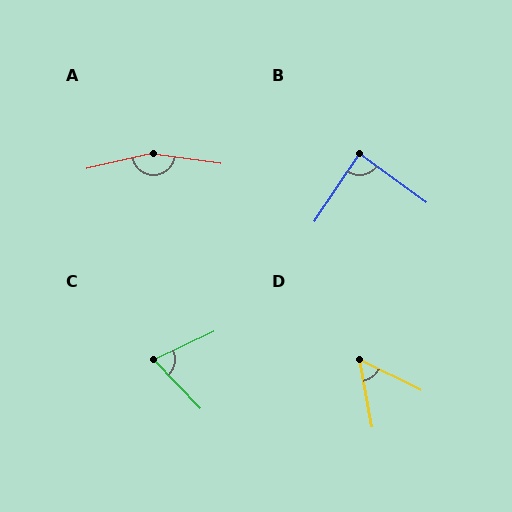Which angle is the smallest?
D, at approximately 53 degrees.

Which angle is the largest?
A, at approximately 158 degrees.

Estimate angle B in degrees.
Approximately 87 degrees.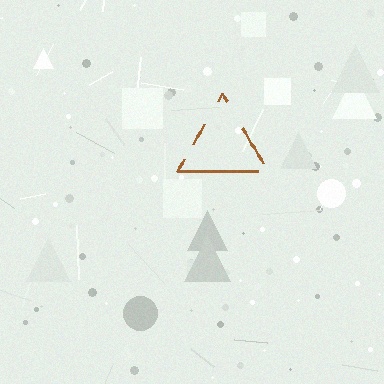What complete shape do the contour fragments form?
The contour fragments form a triangle.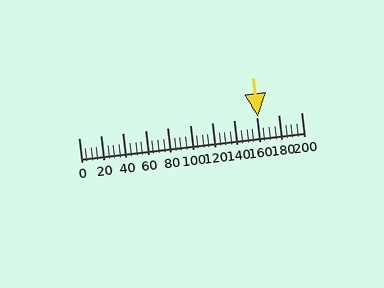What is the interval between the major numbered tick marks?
The major tick marks are spaced 20 units apart.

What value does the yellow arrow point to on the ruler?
The yellow arrow points to approximately 161.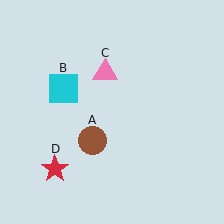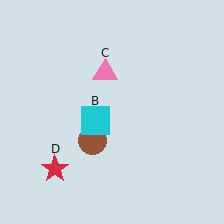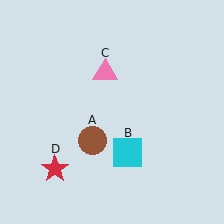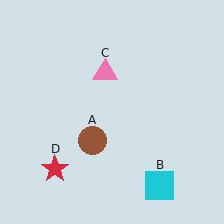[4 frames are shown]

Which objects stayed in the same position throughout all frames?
Brown circle (object A) and pink triangle (object C) and red star (object D) remained stationary.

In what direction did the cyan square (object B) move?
The cyan square (object B) moved down and to the right.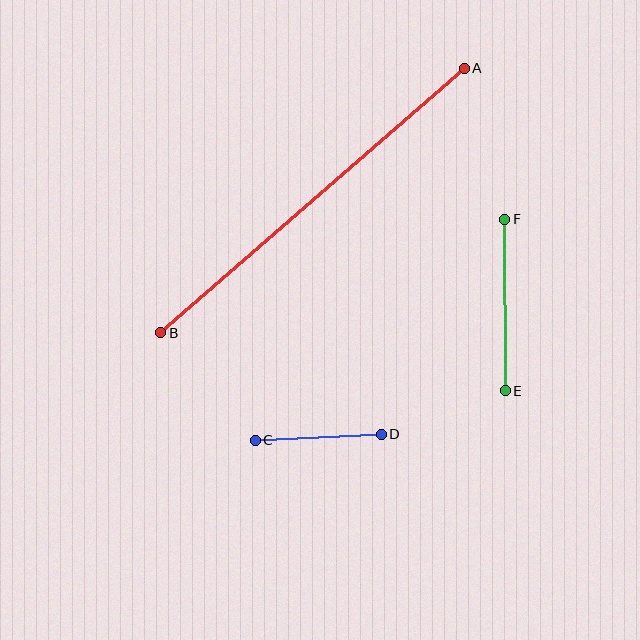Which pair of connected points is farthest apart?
Points A and B are farthest apart.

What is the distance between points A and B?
The distance is approximately 402 pixels.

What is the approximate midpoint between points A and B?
The midpoint is at approximately (313, 200) pixels.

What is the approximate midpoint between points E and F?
The midpoint is at approximately (505, 305) pixels.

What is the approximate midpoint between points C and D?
The midpoint is at approximately (318, 437) pixels.